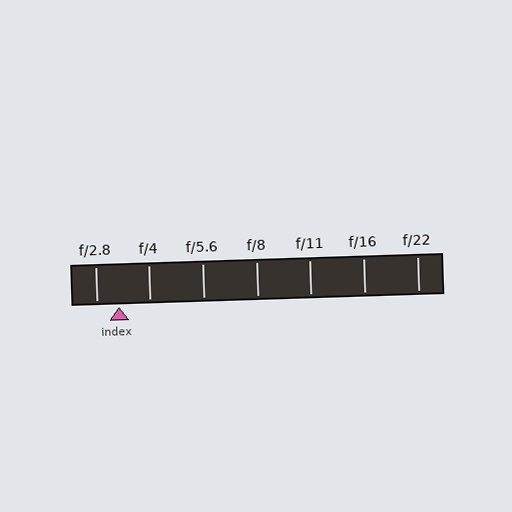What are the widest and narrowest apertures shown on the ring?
The widest aperture shown is f/2.8 and the narrowest is f/22.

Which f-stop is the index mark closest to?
The index mark is closest to f/2.8.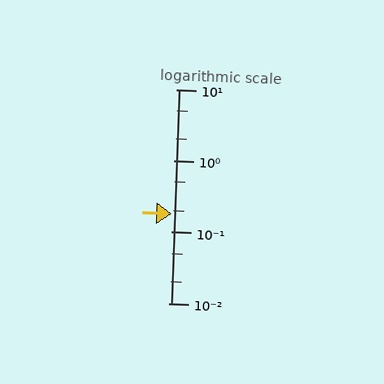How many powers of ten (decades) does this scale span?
The scale spans 3 decades, from 0.01 to 10.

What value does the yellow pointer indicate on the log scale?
The pointer indicates approximately 0.18.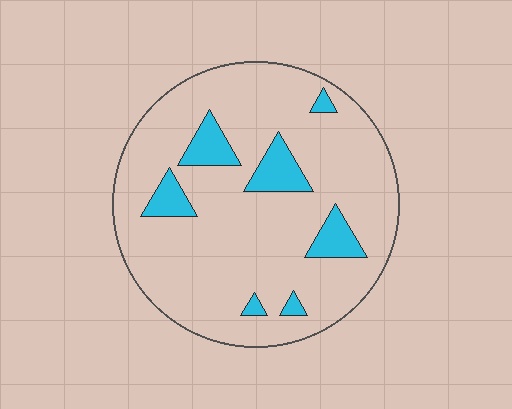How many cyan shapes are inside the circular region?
7.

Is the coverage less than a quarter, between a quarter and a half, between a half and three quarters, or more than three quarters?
Less than a quarter.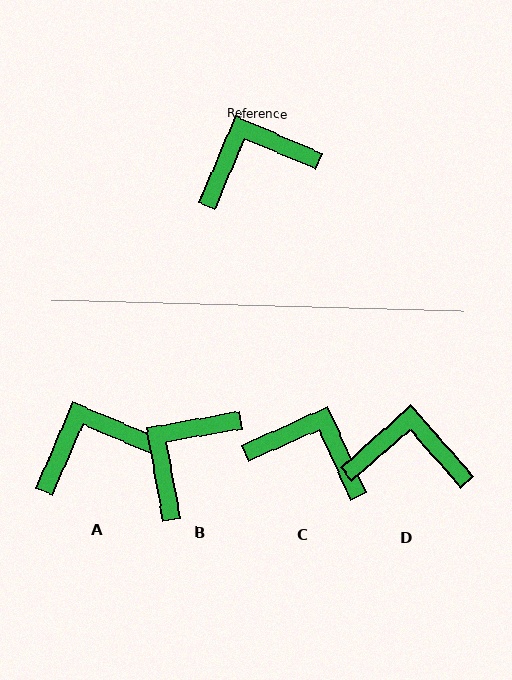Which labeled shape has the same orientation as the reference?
A.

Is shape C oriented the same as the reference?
No, it is off by about 42 degrees.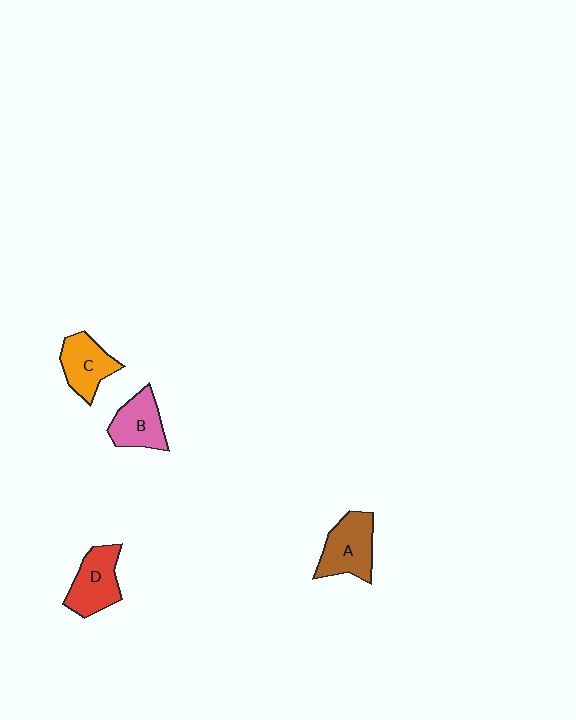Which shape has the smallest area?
Shape B (pink).